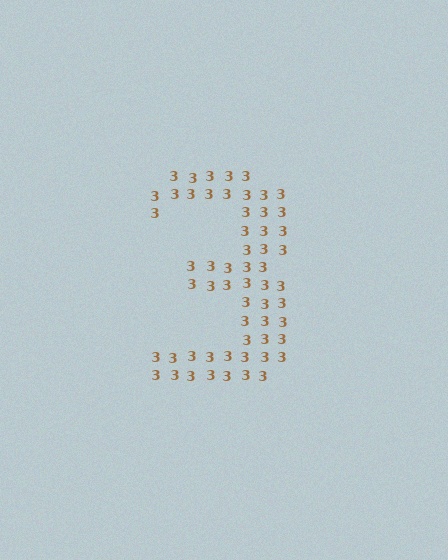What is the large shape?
The large shape is the digit 3.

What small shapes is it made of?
It is made of small digit 3's.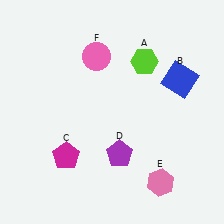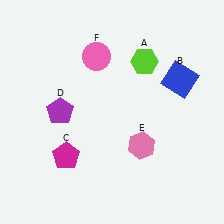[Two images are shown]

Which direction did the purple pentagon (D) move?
The purple pentagon (D) moved left.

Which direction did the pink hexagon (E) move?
The pink hexagon (E) moved up.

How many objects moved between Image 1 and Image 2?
2 objects moved between the two images.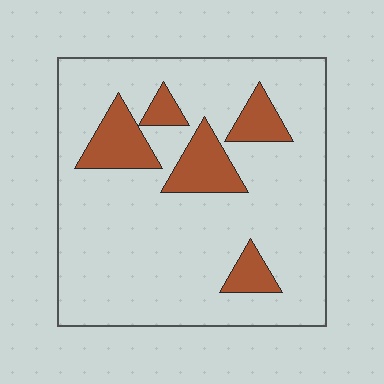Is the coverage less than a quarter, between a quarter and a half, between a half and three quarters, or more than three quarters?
Less than a quarter.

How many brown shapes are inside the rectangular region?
5.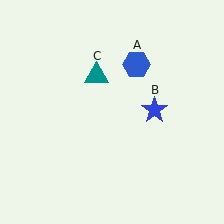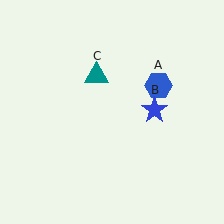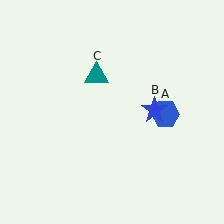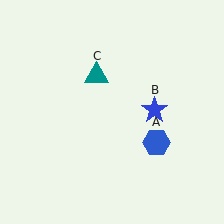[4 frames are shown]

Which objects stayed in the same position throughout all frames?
Blue star (object B) and teal triangle (object C) remained stationary.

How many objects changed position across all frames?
1 object changed position: blue hexagon (object A).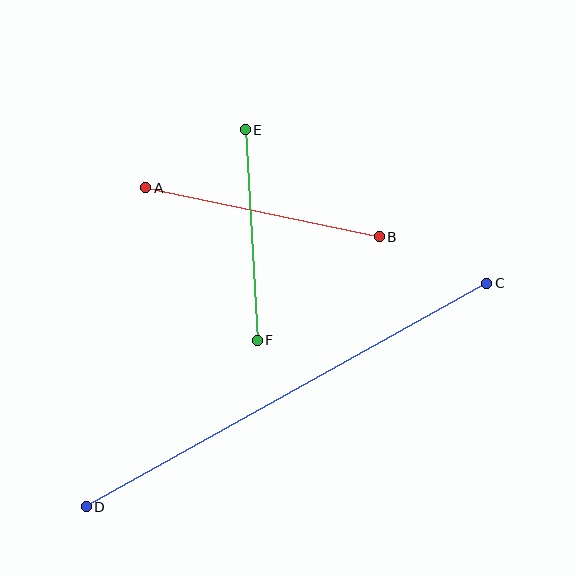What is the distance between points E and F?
The distance is approximately 211 pixels.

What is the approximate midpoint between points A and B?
The midpoint is at approximately (263, 212) pixels.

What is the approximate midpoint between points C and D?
The midpoint is at approximately (287, 395) pixels.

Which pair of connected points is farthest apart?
Points C and D are farthest apart.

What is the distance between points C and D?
The distance is approximately 459 pixels.